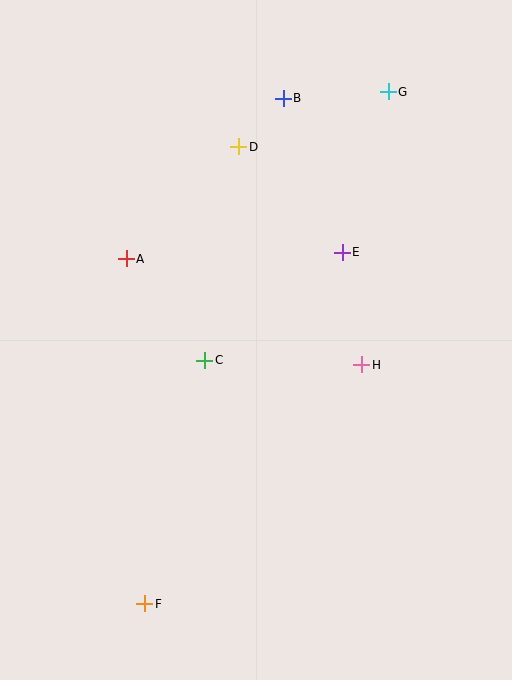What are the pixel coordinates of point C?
Point C is at (205, 360).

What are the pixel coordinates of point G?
Point G is at (388, 92).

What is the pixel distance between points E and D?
The distance between E and D is 148 pixels.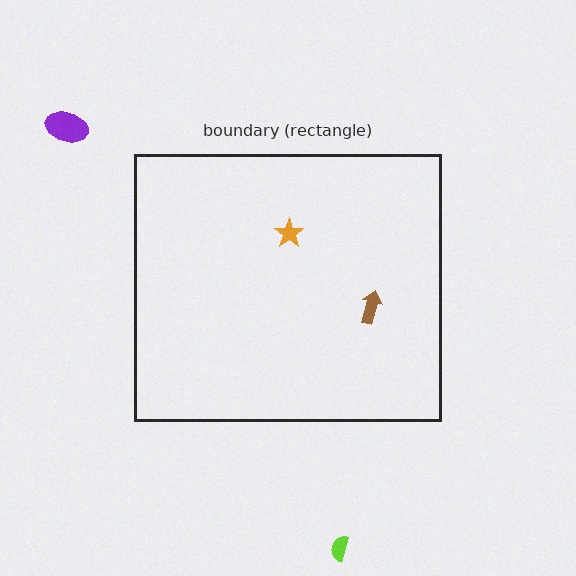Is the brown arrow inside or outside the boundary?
Inside.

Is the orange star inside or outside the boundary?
Inside.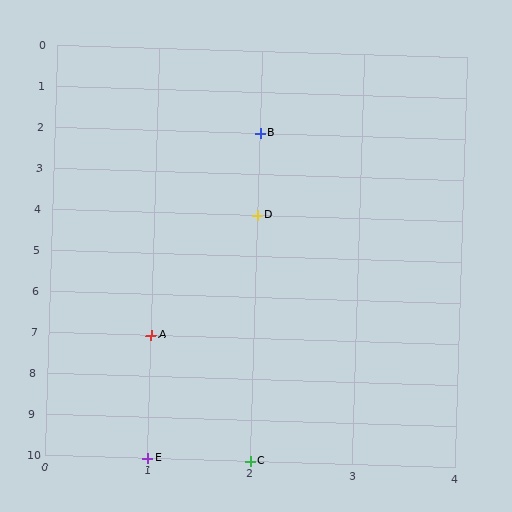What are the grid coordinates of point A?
Point A is at grid coordinates (1, 7).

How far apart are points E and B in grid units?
Points E and B are 1 column and 8 rows apart (about 8.1 grid units diagonally).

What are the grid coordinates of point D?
Point D is at grid coordinates (2, 4).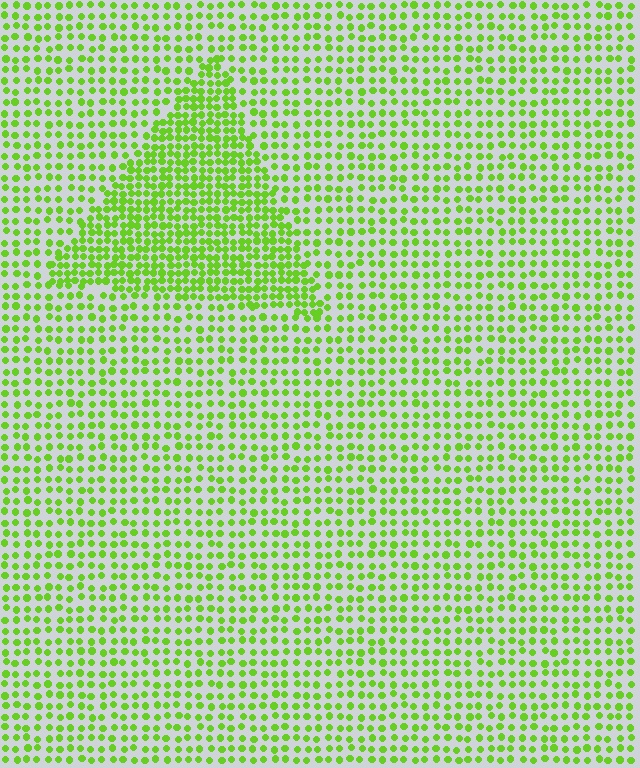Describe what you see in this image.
The image contains small lime elements arranged at two different densities. A triangle-shaped region is visible where the elements are more densely packed than the surrounding area.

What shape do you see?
I see a triangle.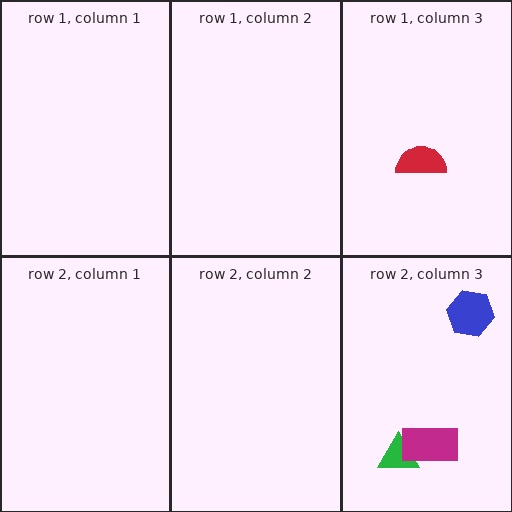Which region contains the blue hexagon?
The row 2, column 3 region.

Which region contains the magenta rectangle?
The row 2, column 3 region.